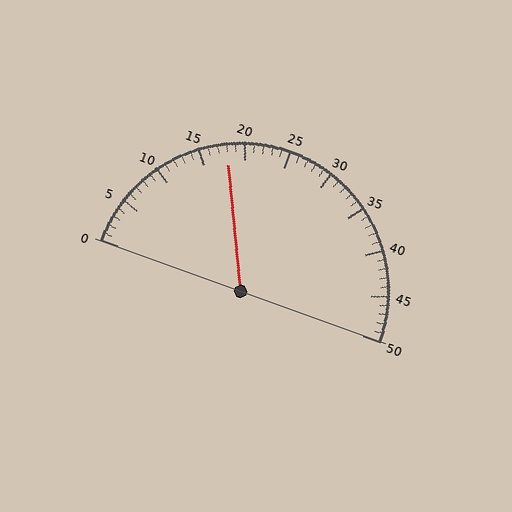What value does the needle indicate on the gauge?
The needle indicates approximately 18.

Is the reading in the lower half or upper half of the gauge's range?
The reading is in the lower half of the range (0 to 50).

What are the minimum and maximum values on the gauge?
The gauge ranges from 0 to 50.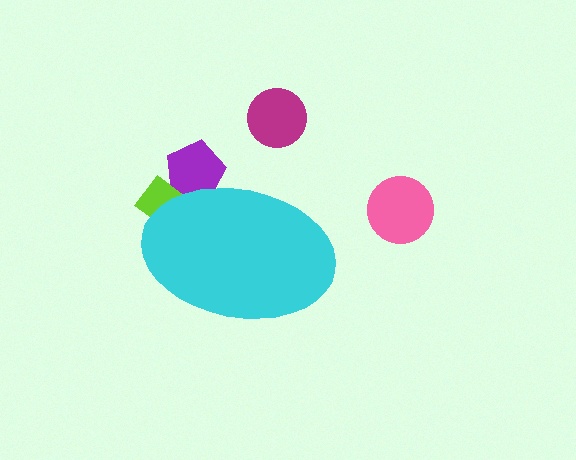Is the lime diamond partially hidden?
Yes, the lime diamond is partially hidden behind the cyan ellipse.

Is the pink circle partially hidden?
No, the pink circle is fully visible.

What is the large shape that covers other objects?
A cyan ellipse.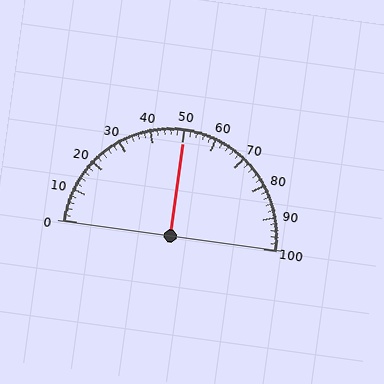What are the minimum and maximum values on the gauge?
The gauge ranges from 0 to 100.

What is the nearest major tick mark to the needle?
The nearest major tick mark is 50.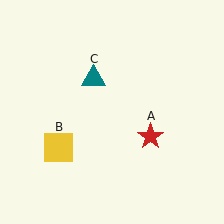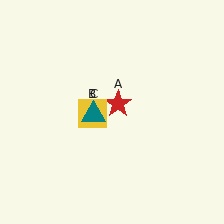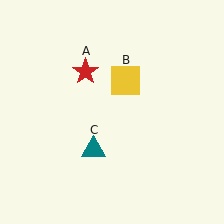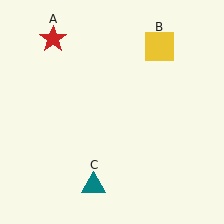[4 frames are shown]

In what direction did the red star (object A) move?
The red star (object A) moved up and to the left.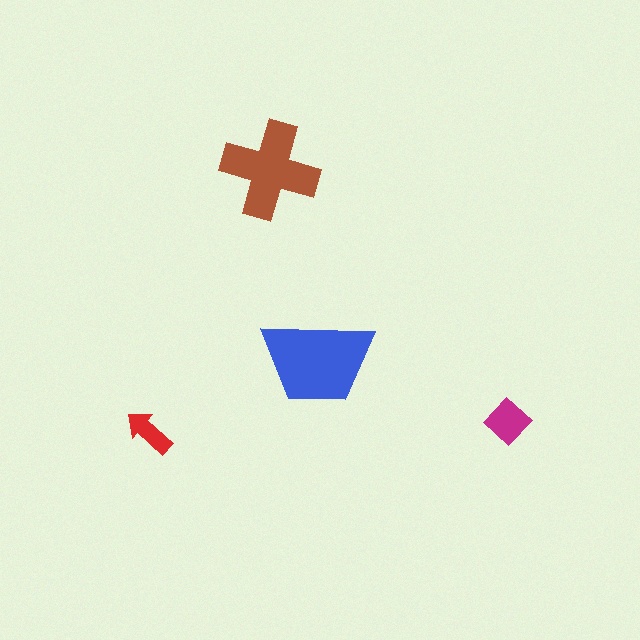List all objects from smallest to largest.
The red arrow, the magenta diamond, the brown cross, the blue trapezoid.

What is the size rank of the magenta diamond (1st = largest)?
3rd.